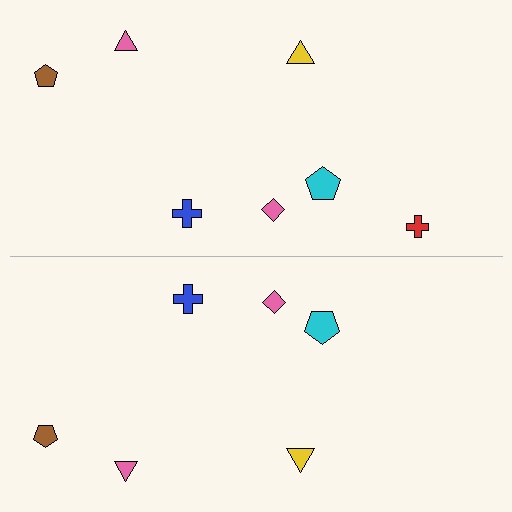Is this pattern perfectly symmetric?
No, the pattern is not perfectly symmetric. A red cross is missing from the bottom side.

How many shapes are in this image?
There are 13 shapes in this image.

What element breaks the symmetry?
A red cross is missing from the bottom side.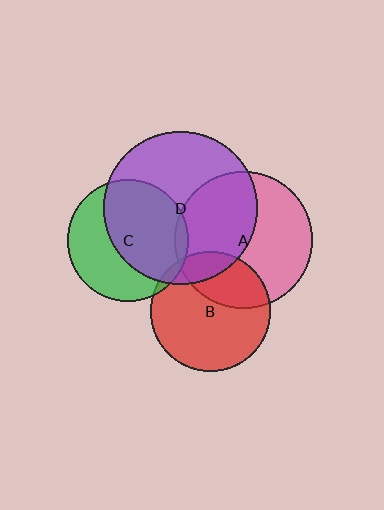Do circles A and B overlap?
Yes.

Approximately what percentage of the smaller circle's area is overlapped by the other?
Approximately 30%.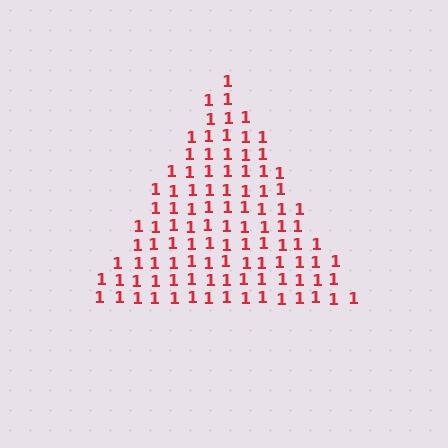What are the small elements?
The small elements are digit 1's.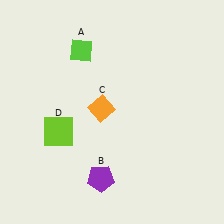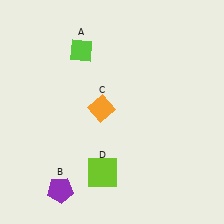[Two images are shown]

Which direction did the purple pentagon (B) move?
The purple pentagon (B) moved left.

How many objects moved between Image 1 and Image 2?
2 objects moved between the two images.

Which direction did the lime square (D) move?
The lime square (D) moved right.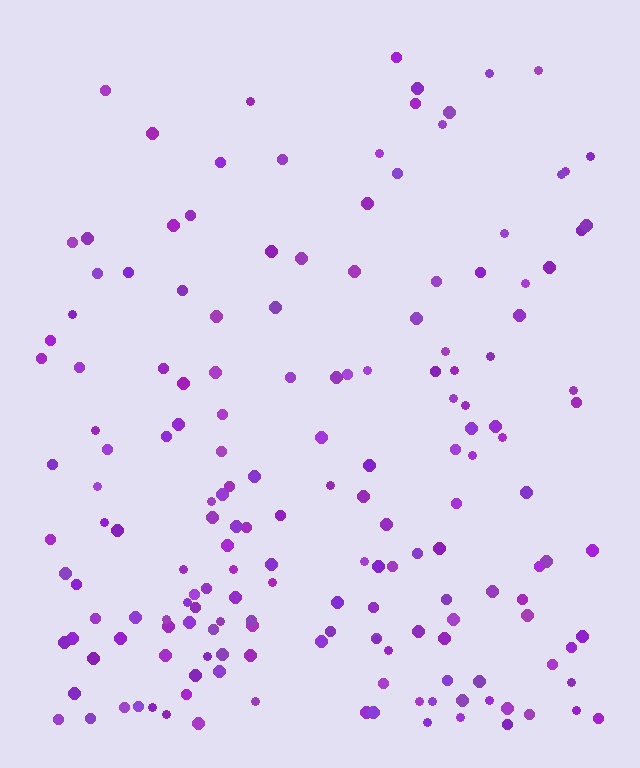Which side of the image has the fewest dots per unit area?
The top.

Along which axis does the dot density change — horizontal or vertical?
Vertical.